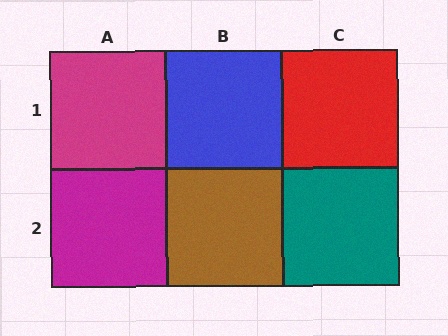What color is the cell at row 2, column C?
Teal.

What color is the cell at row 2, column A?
Magenta.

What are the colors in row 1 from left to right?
Magenta, blue, red.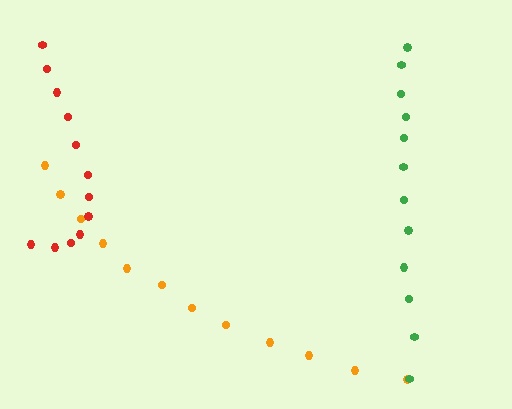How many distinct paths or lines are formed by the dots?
There are 3 distinct paths.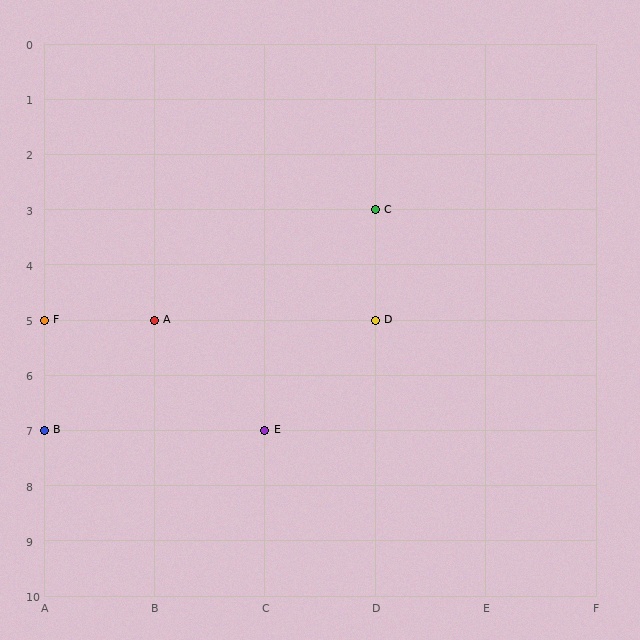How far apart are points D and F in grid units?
Points D and F are 3 columns apart.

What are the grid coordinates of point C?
Point C is at grid coordinates (D, 3).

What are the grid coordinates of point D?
Point D is at grid coordinates (D, 5).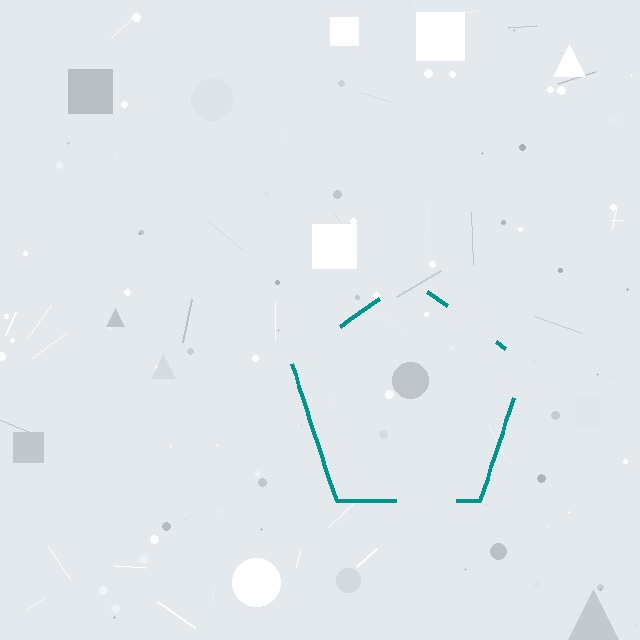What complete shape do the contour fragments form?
The contour fragments form a pentagon.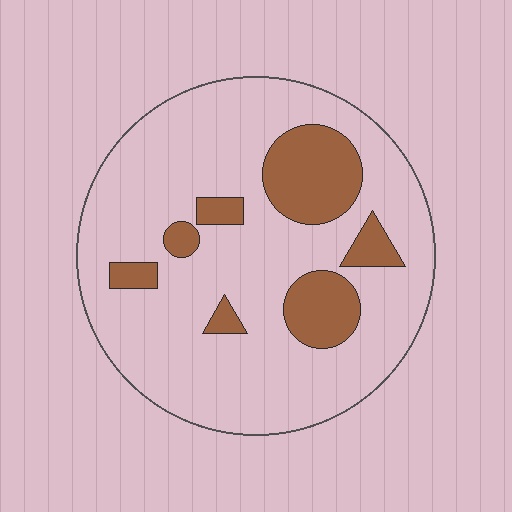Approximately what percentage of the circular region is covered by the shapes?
Approximately 20%.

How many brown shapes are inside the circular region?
7.